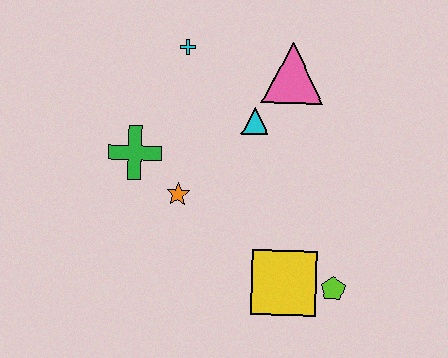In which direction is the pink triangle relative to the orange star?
The pink triangle is above the orange star.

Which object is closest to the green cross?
The orange star is closest to the green cross.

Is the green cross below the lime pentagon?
No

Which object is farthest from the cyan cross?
The lime pentagon is farthest from the cyan cross.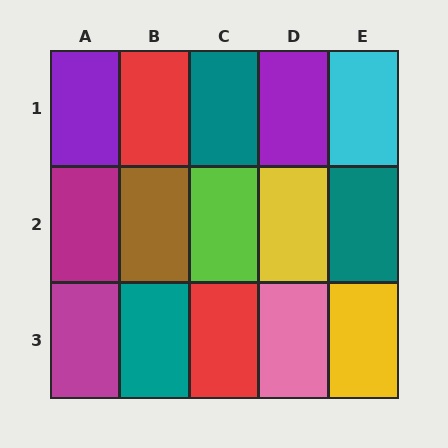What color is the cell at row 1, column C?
Teal.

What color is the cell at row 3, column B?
Teal.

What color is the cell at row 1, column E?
Cyan.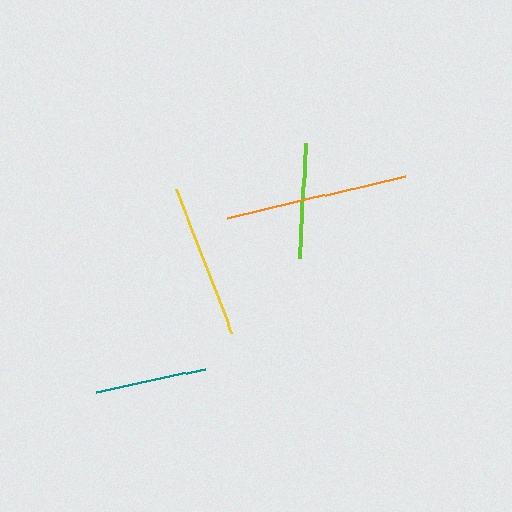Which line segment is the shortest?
The teal line is the shortest at approximately 111 pixels.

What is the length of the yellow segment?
The yellow segment is approximately 155 pixels long.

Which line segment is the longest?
The orange line is the longest at approximately 182 pixels.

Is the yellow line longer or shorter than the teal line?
The yellow line is longer than the teal line.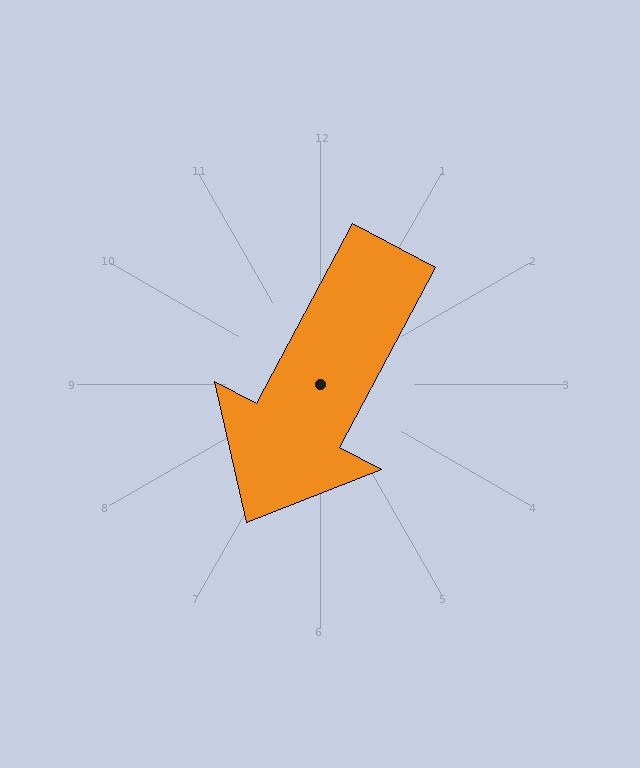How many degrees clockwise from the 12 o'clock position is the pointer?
Approximately 208 degrees.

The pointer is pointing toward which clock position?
Roughly 7 o'clock.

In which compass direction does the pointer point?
Southwest.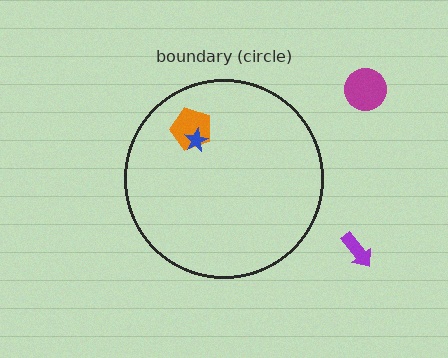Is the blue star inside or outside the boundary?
Inside.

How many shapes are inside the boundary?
2 inside, 2 outside.